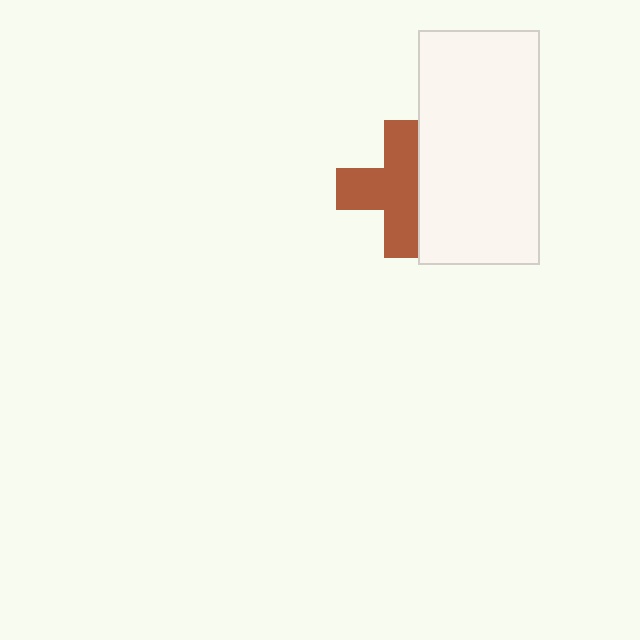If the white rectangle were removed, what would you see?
You would see the complete brown cross.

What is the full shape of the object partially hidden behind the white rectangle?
The partially hidden object is a brown cross.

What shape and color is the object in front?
The object in front is a white rectangle.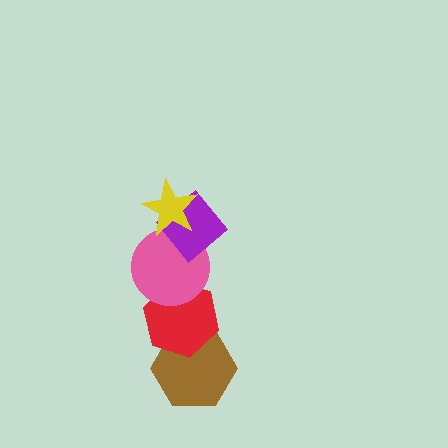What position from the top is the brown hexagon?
The brown hexagon is 5th from the top.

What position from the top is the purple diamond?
The purple diamond is 2nd from the top.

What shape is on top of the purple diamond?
The yellow star is on top of the purple diamond.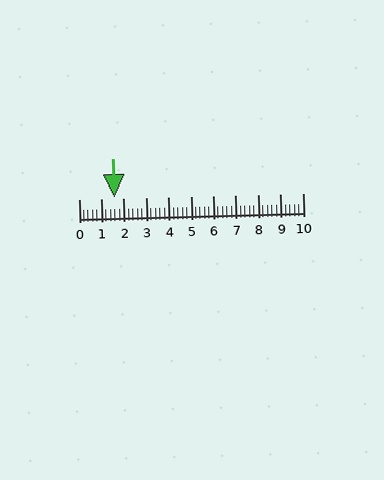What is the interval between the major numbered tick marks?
The major tick marks are spaced 1 units apart.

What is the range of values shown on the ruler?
The ruler shows values from 0 to 10.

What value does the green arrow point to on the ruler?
The green arrow points to approximately 1.6.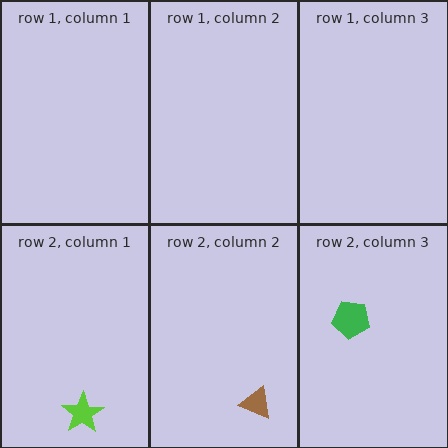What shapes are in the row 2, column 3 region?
The green pentagon.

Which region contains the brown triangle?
The row 2, column 2 region.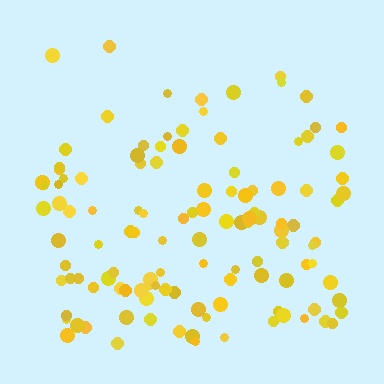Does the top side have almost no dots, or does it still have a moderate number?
Still a moderate number, just noticeably fewer than the bottom.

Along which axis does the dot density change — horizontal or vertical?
Vertical.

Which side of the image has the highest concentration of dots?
The bottom.